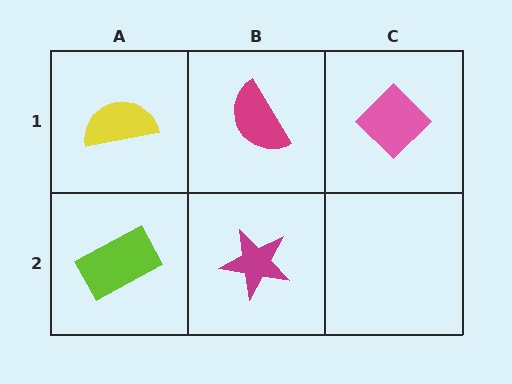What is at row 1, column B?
A magenta semicircle.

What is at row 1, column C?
A pink diamond.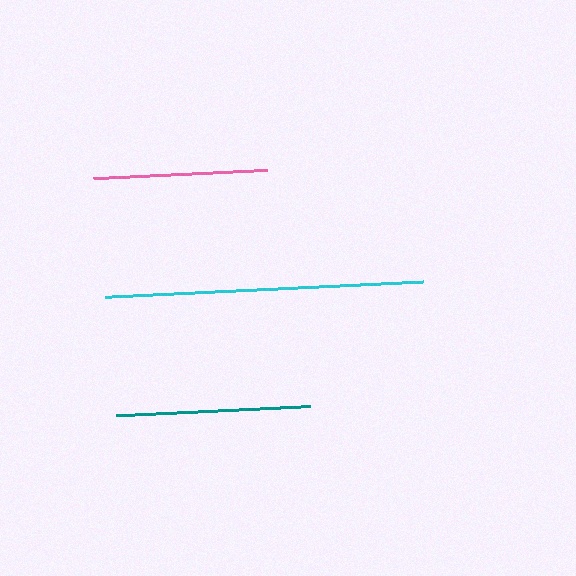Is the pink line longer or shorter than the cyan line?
The cyan line is longer than the pink line.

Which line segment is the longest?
The cyan line is the longest at approximately 318 pixels.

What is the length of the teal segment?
The teal segment is approximately 194 pixels long.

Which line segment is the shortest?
The pink line is the shortest at approximately 174 pixels.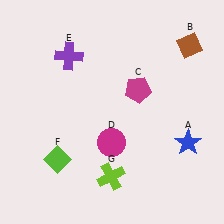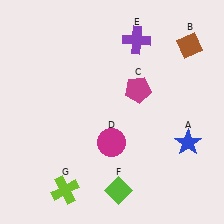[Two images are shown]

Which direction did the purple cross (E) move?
The purple cross (E) moved right.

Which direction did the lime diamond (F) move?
The lime diamond (F) moved right.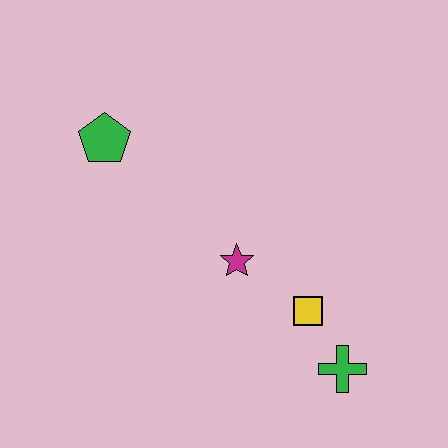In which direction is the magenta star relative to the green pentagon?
The magenta star is to the right of the green pentagon.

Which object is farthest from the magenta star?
The green pentagon is farthest from the magenta star.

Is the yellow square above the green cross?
Yes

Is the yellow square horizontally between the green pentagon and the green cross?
Yes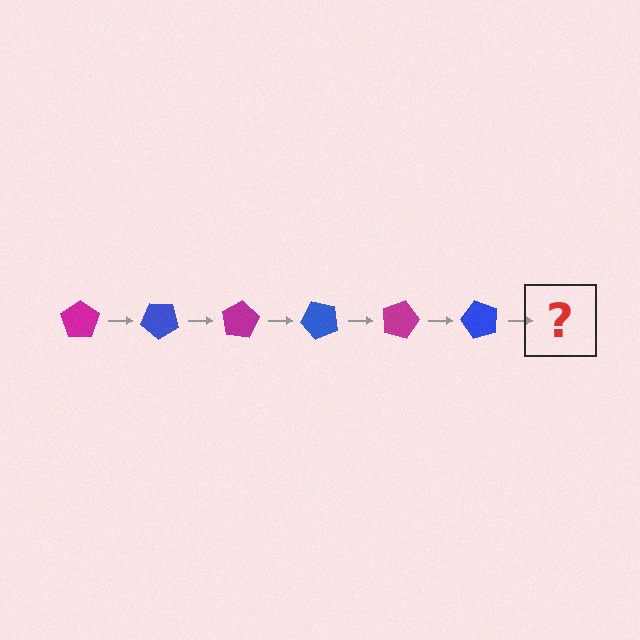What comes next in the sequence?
The next element should be a magenta pentagon, rotated 240 degrees from the start.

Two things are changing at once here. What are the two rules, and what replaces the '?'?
The two rules are that it rotates 40 degrees each step and the color cycles through magenta and blue. The '?' should be a magenta pentagon, rotated 240 degrees from the start.